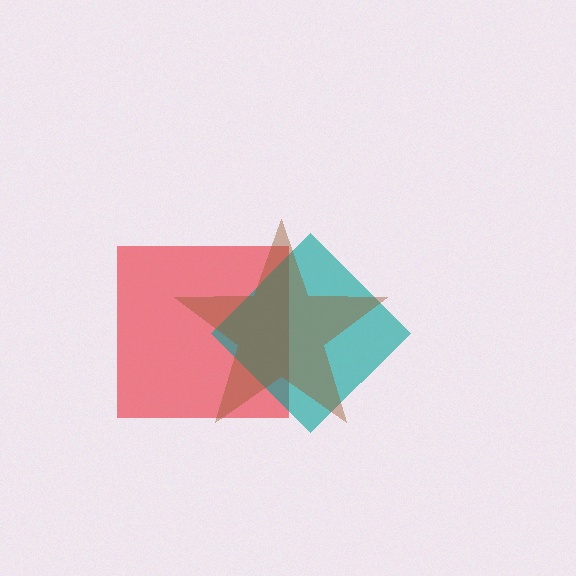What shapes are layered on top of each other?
The layered shapes are: a red square, a teal diamond, a brown star.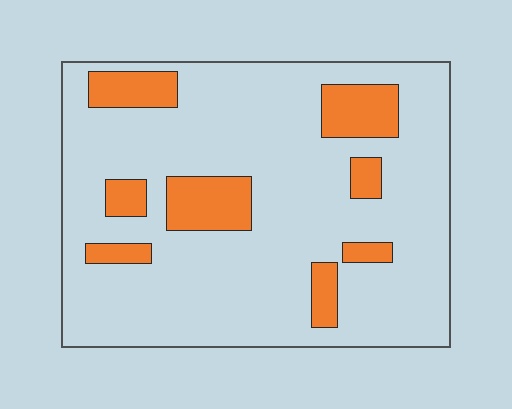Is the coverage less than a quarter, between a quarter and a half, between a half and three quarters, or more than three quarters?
Less than a quarter.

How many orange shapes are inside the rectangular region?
8.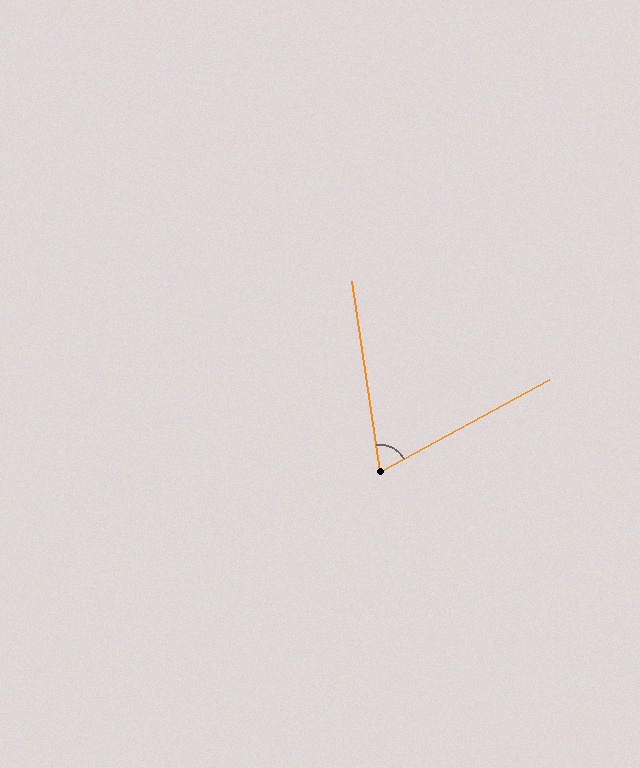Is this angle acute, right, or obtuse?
It is acute.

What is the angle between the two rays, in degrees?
Approximately 70 degrees.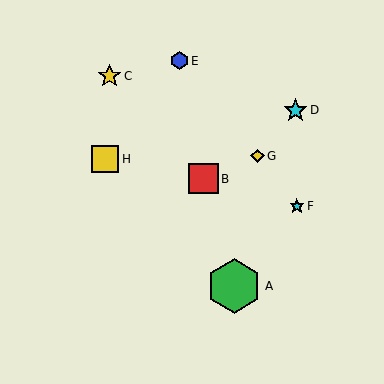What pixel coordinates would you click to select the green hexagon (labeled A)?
Click at (234, 286) to select the green hexagon A.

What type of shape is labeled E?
Shape E is a blue hexagon.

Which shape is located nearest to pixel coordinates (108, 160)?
The yellow square (labeled H) at (105, 159) is nearest to that location.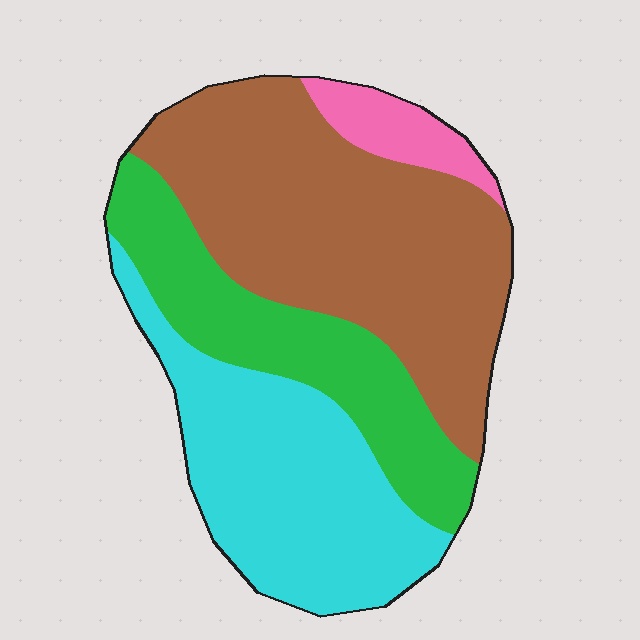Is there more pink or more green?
Green.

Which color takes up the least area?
Pink, at roughly 5%.